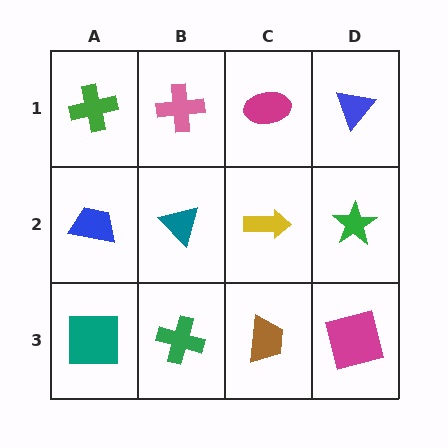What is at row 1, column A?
A green cross.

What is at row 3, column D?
A magenta square.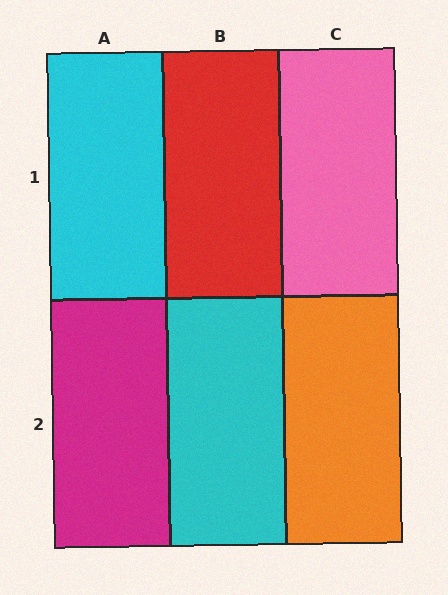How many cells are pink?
1 cell is pink.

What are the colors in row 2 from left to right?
Magenta, cyan, orange.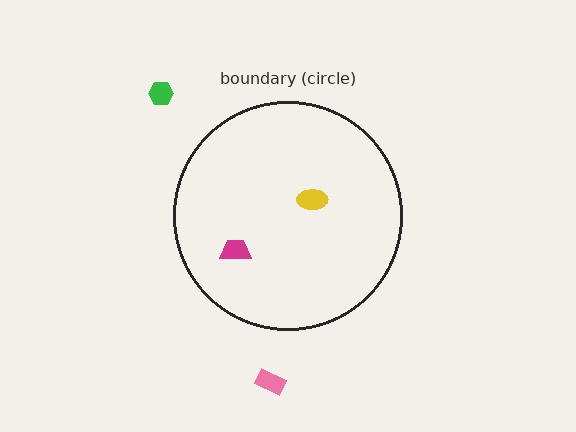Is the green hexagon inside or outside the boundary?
Outside.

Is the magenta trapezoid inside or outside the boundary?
Inside.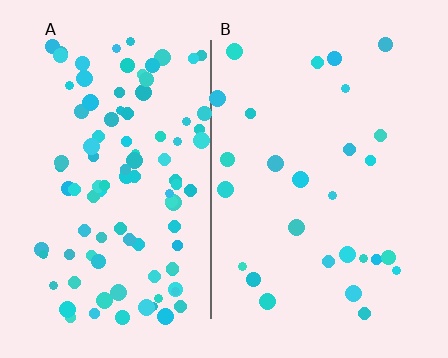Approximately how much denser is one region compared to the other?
Approximately 3.6× — region A over region B.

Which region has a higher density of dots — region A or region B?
A (the left).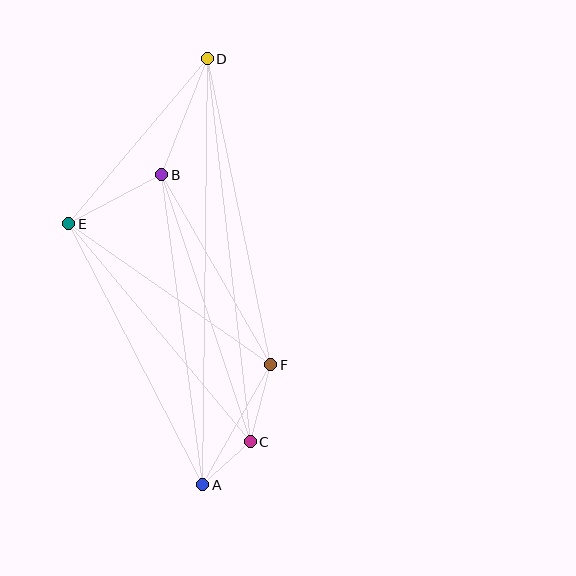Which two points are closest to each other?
Points A and C are closest to each other.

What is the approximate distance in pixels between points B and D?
The distance between B and D is approximately 124 pixels.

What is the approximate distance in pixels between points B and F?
The distance between B and F is approximately 219 pixels.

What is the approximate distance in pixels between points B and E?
The distance between B and E is approximately 105 pixels.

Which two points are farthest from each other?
Points A and D are farthest from each other.